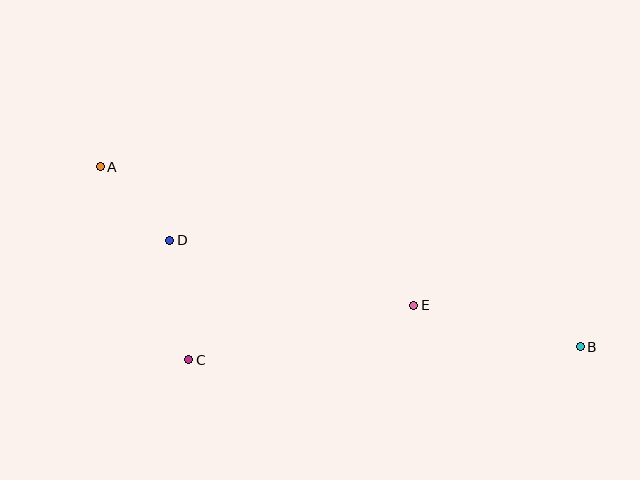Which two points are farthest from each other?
Points A and B are farthest from each other.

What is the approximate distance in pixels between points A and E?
The distance between A and E is approximately 343 pixels.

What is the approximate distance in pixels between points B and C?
The distance between B and C is approximately 392 pixels.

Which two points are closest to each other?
Points A and D are closest to each other.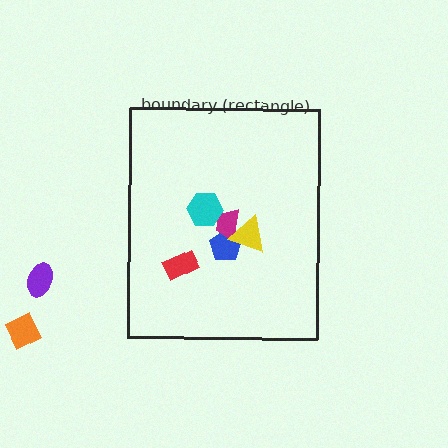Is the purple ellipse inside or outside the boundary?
Outside.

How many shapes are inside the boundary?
5 inside, 2 outside.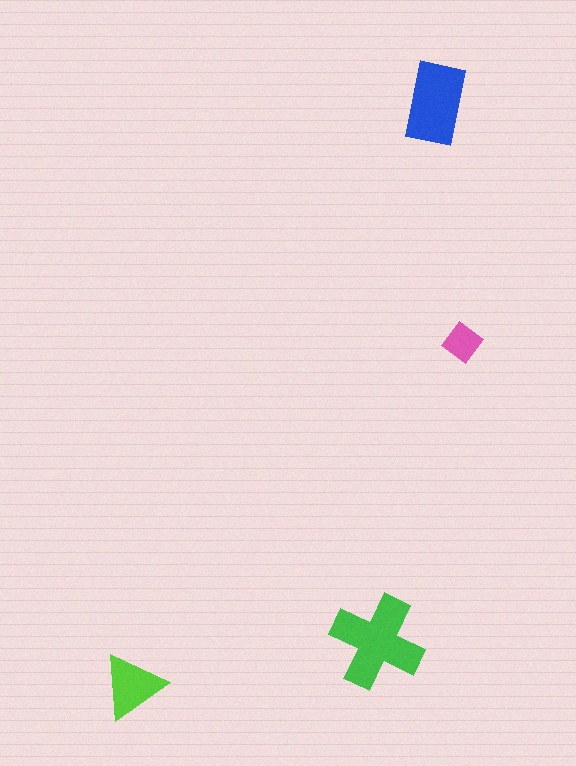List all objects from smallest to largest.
The pink diamond, the lime triangle, the blue rectangle, the green cross.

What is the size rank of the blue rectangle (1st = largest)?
2nd.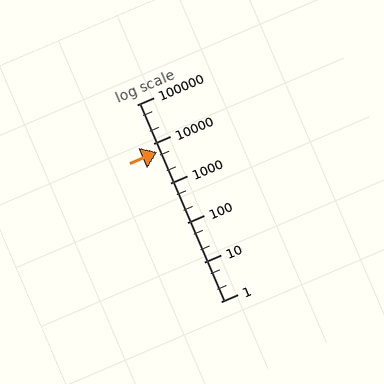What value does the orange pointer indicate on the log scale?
The pointer indicates approximately 6300.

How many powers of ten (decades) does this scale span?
The scale spans 5 decades, from 1 to 100000.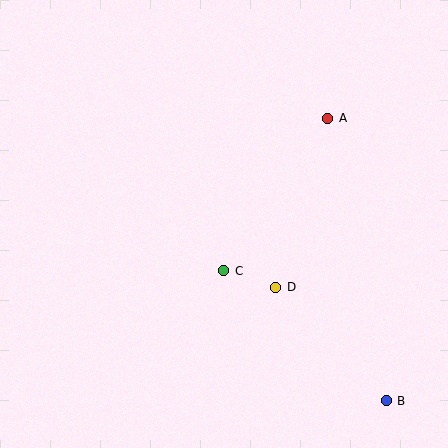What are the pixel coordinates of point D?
Point D is at (276, 287).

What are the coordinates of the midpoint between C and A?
The midpoint between C and A is at (276, 195).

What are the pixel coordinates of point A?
Point A is at (328, 118).